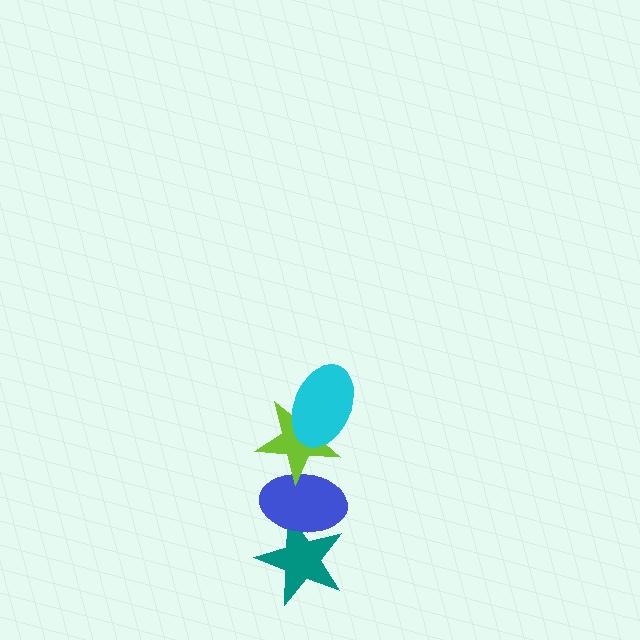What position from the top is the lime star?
The lime star is 2nd from the top.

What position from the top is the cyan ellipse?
The cyan ellipse is 1st from the top.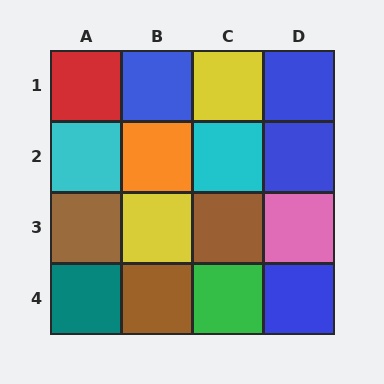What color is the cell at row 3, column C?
Brown.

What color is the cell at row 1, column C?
Yellow.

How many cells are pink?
1 cell is pink.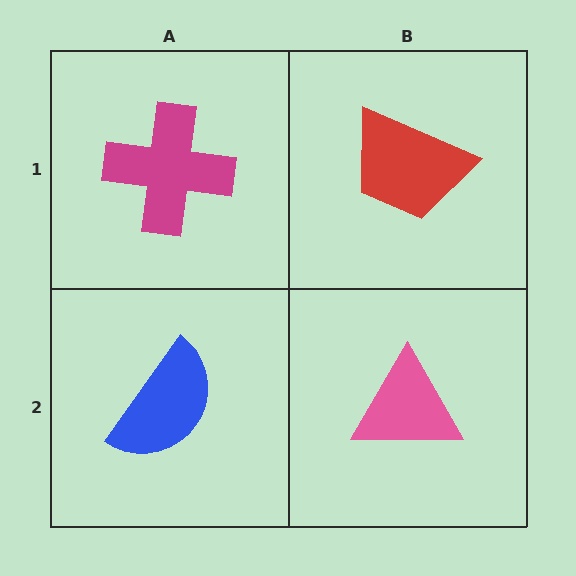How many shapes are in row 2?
2 shapes.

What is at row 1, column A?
A magenta cross.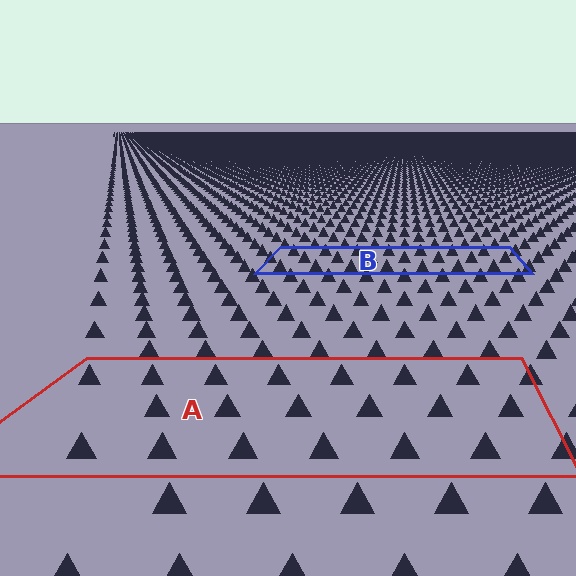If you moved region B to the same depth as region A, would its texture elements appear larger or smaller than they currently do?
They would appear larger. At a closer depth, the same texture elements are projected at a bigger on-screen size.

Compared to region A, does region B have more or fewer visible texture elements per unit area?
Region B has more texture elements per unit area — they are packed more densely because it is farther away.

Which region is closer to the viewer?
Region A is closer. The texture elements there are larger and more spread out.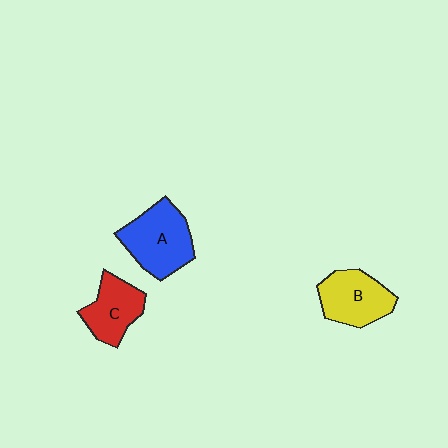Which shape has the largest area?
Shape A (blue).